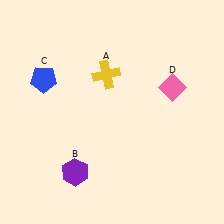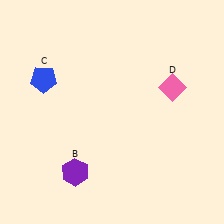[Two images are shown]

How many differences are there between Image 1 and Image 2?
There is 1 difference between the two images.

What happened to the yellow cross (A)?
The yellow cross (A) was removed in Image 2. It was in the top-left area of Image 1.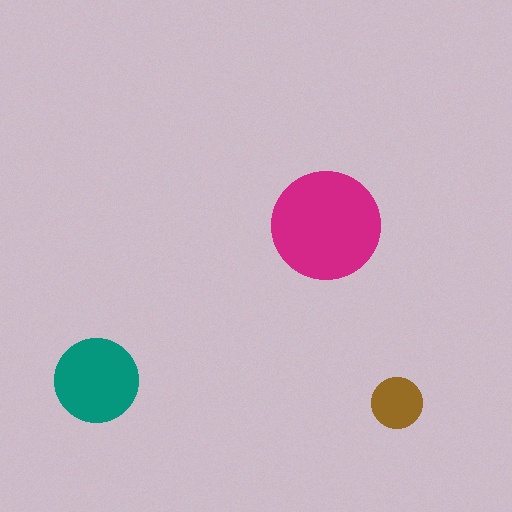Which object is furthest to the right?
The brown circle is rightmost.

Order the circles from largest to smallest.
the magenta one, the teal one, the brown one.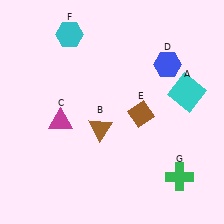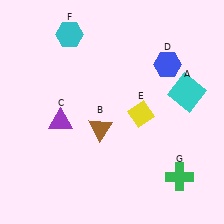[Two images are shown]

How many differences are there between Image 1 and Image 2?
There are 2 differences between the two images.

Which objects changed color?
C changed from magenta to purple. E changed from brown to yellow.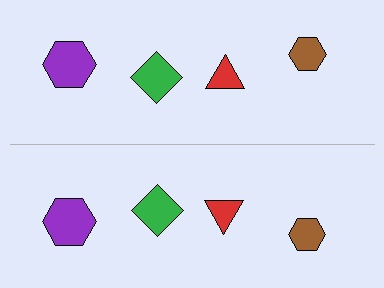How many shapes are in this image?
There are 8 shapes in this image.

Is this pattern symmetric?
Yes, this pattern has bilateral (reflection) symmetry.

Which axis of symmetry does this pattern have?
The pattern has a horizontal axis of symmetry running through the center of the image.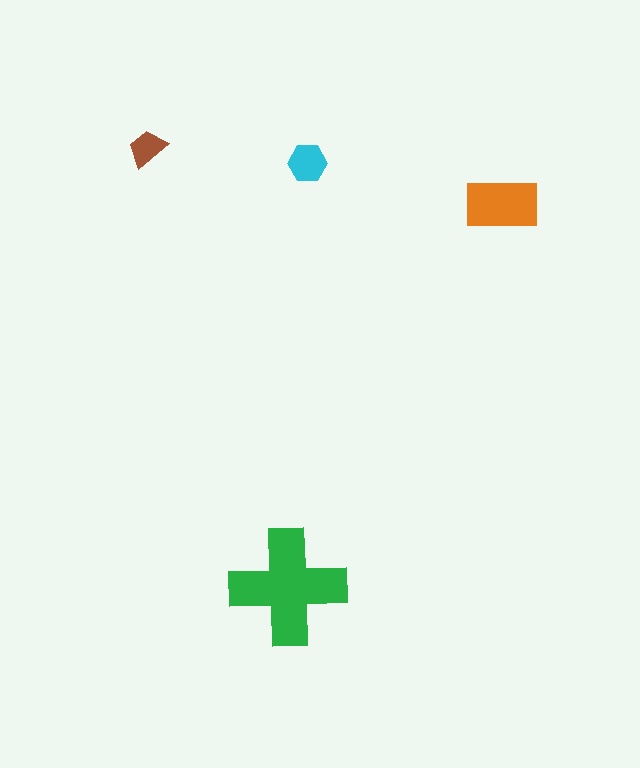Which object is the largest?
The green cross.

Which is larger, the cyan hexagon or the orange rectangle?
The orange rectangle.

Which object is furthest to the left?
The brown trapezoid is leftmost.